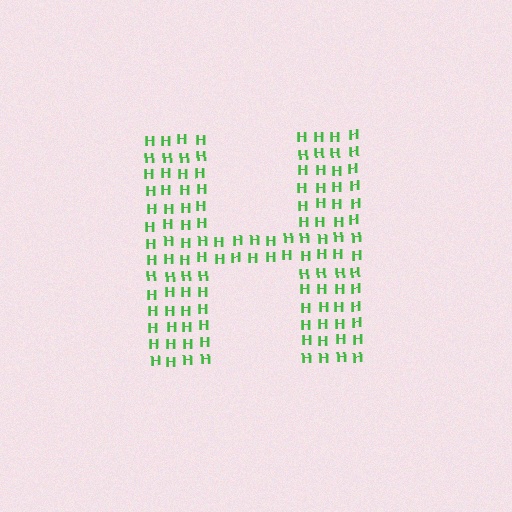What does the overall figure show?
The overall figure shows the letter H.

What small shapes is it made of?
It is made of small letter H's.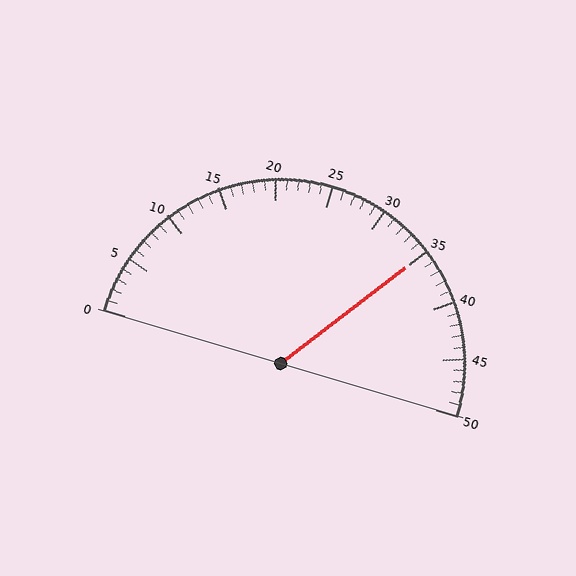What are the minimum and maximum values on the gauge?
The gauge ranges from 0 to 50.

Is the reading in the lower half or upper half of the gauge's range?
The reading is in the upper half of the range (0 to 50).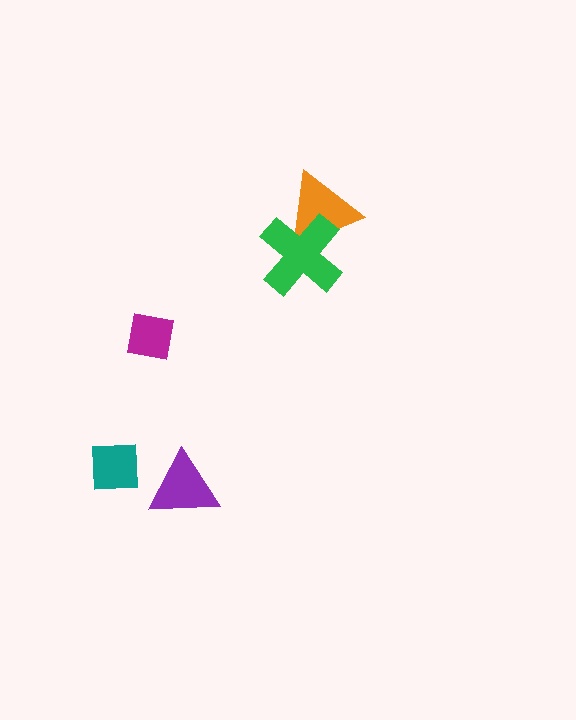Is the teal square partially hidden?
No, no other shape covers it.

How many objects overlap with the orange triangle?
1 object overlaps with the orange triangle.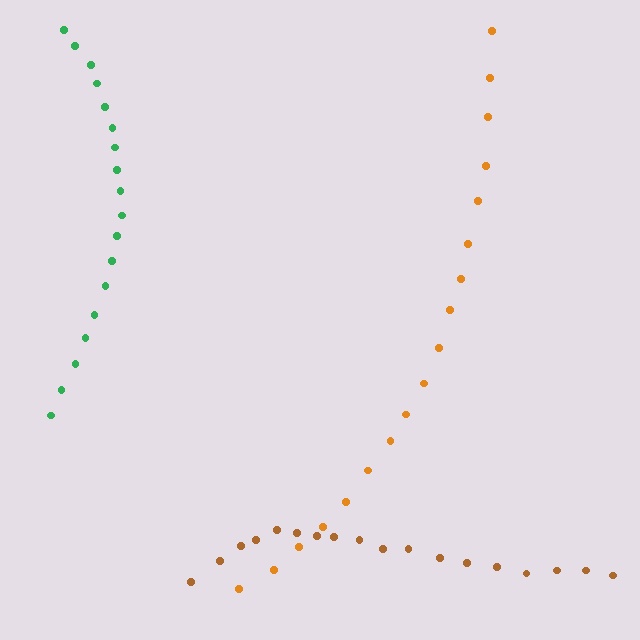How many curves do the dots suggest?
There are 3 distinct paths.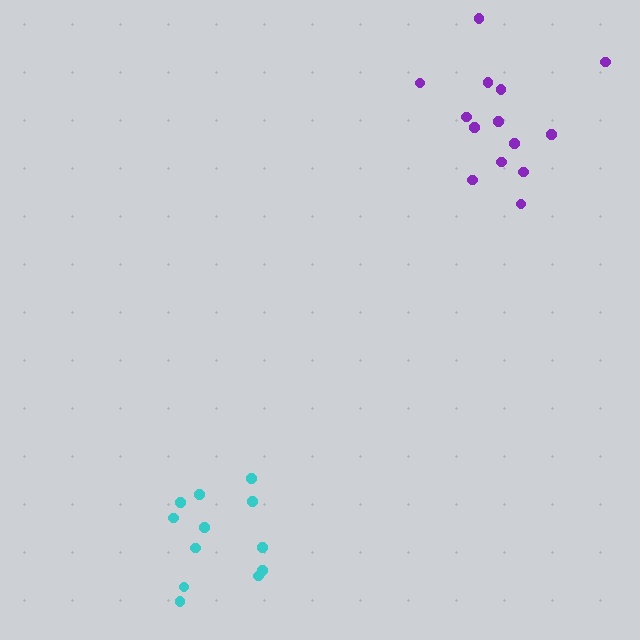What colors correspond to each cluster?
The clusters are colored: cyan, purple.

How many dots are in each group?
Group 1: 12 dots, Group 2: 14 dots (26 total).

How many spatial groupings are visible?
There are 2 spatial groupings.